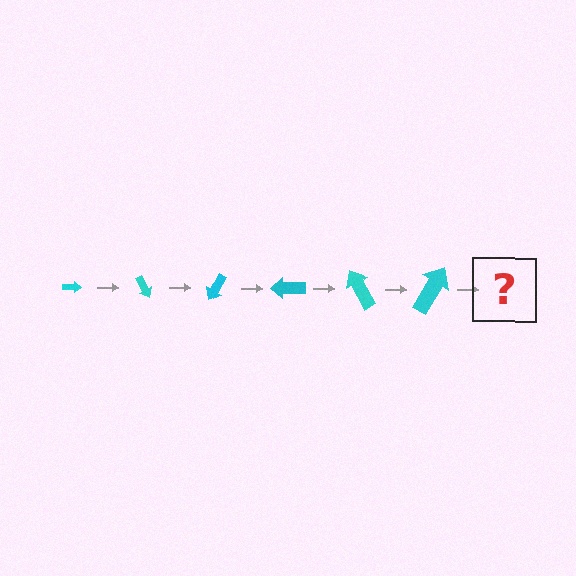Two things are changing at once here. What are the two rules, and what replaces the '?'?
The two rules are that the arrow grows larger each step and it rotates 60 degrees each step. The '?' should be an arrow, larger than the previous one and rotated 360 degrees from the start.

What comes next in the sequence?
The next element should be an arrow, larger than the previous one and rotated 360 degrees from the start.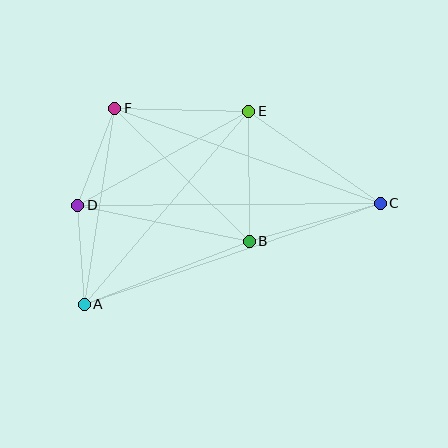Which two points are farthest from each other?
Points A and C are farthest from each other.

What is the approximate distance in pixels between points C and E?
The distance between C and E is approximately 161 pixels.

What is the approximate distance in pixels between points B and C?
The distance between B and C is approximately 136 pixels.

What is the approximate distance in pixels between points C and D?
The distance between C and D is approximately 303 pixels.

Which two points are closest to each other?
Points A and D are closest to each other.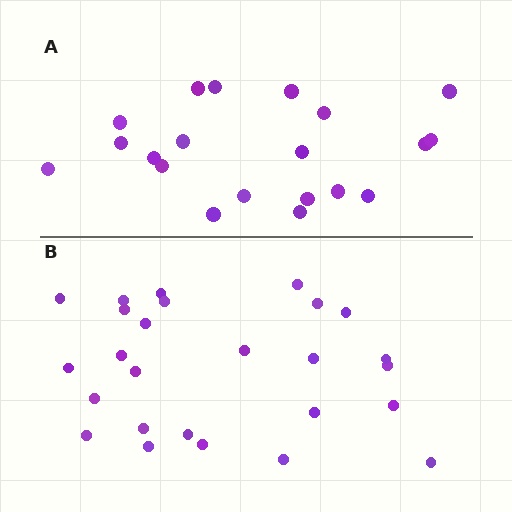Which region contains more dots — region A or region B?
Region B (the bottom region) has more dots.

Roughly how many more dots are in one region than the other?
Region B has about 6 more dots than region A.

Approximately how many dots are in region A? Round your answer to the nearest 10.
About 20 dots.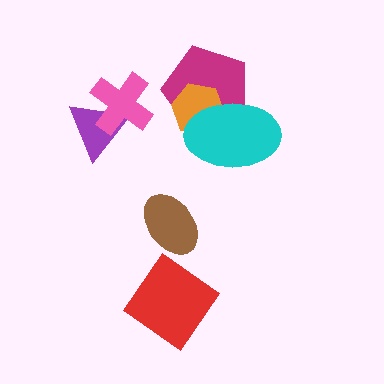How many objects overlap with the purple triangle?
1 object overlaps with the purple triangle.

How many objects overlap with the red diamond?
0 objects overlap with the red diamond.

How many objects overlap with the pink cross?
1 object overlaps with the pink cross.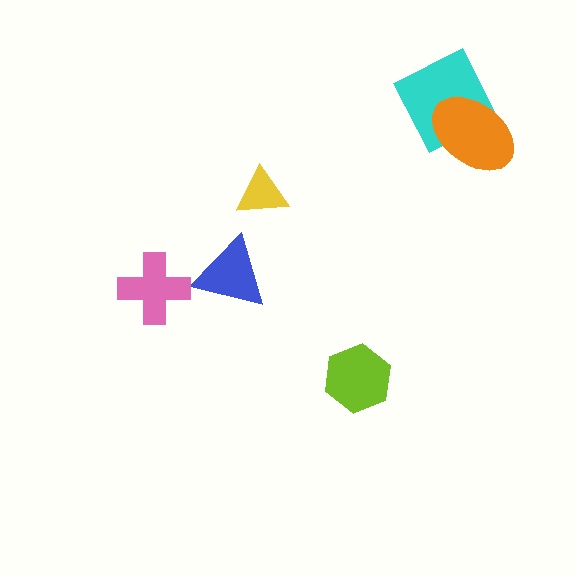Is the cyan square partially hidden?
Yes, it is partially covered by another shape.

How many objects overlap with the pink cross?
0 objects overlap with the pink cross.